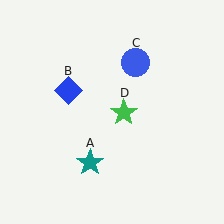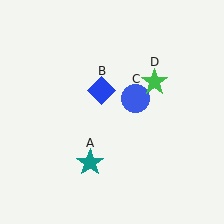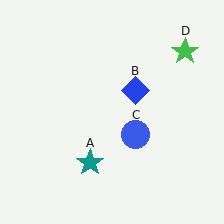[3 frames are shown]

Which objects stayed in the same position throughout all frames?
Teal star (object A) remained stationary.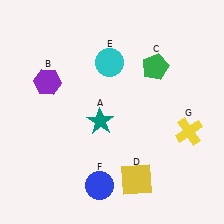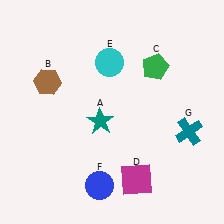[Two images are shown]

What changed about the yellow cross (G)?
In Image 1, G is yellow. In Image 2, it changed to teal.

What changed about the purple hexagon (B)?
In Image 1, B is purple. In Image 2, it changed to brown.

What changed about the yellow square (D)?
In Image 1, D is yellow. In Image 2, it changed to magenta.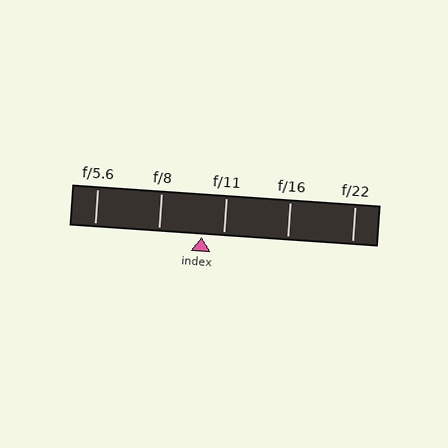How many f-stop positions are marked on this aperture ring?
There are 5 f-stop positions marked.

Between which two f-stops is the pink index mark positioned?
The index mark is between f/8 and f/11.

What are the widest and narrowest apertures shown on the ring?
The widest aperture shown is f/5.6 and the narrowest is f/22.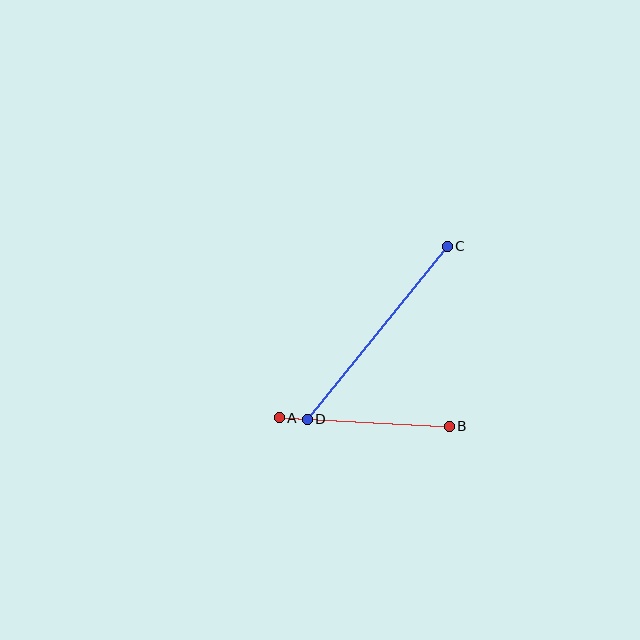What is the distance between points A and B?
The distance is approximately 170 pixels.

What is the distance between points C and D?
The distance is approximately 223 pixels.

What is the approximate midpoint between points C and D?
The midpoint is at approximately (377, 333) pixels.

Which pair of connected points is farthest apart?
Points C and D are farthest apart.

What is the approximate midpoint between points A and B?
The midpoint is at approximately (364, 422) pixels.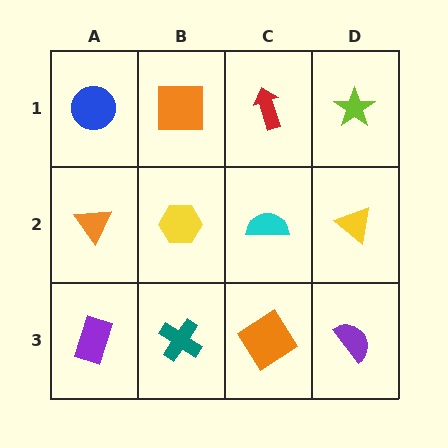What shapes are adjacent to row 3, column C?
A cyan semicircle (row 2, column C), a teal cross (row 3, column B), a purple semicircle (row 3, column D).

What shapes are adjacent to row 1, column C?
A cyan semicircle (row 2, column C), an orange square (row 1, column B), a lime star (row 1, column D).